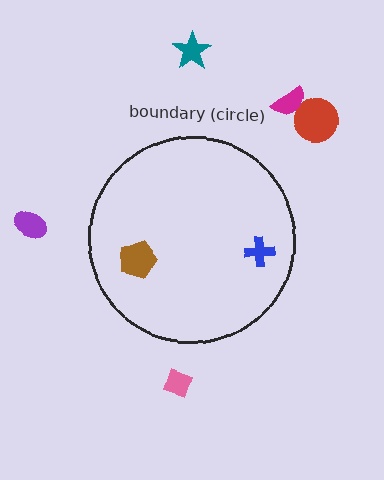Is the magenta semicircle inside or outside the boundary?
Outside.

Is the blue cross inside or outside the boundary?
Inside.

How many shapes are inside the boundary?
2 inside, 5 outside.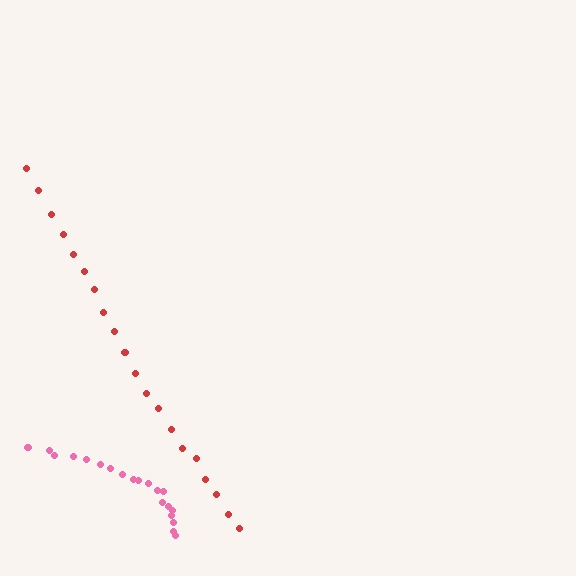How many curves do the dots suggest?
There are 2 distinct paths.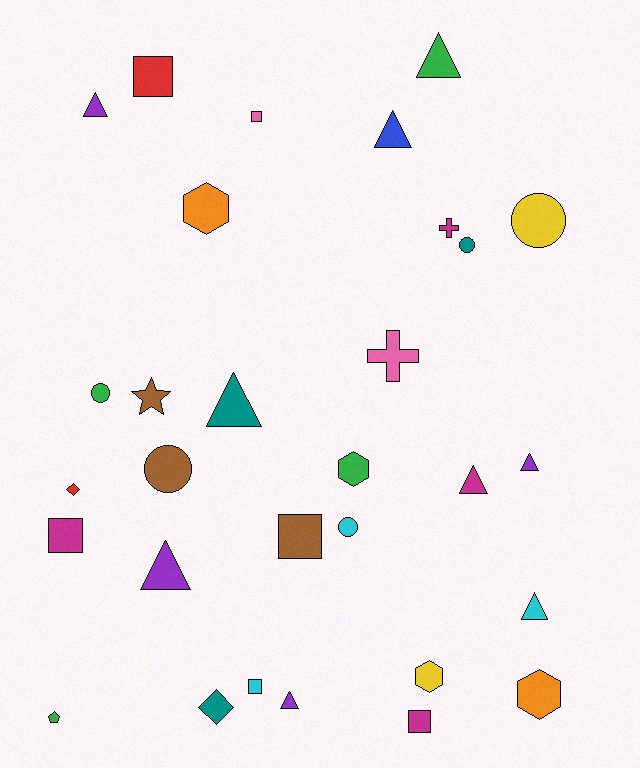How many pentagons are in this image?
There is 1 pentagon.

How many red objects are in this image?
There are 2 red objects.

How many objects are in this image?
There are 30 objects.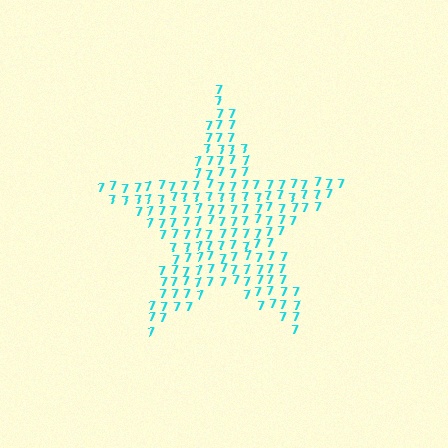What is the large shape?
The large shape is a star.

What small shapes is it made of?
It is made of small digit 7's.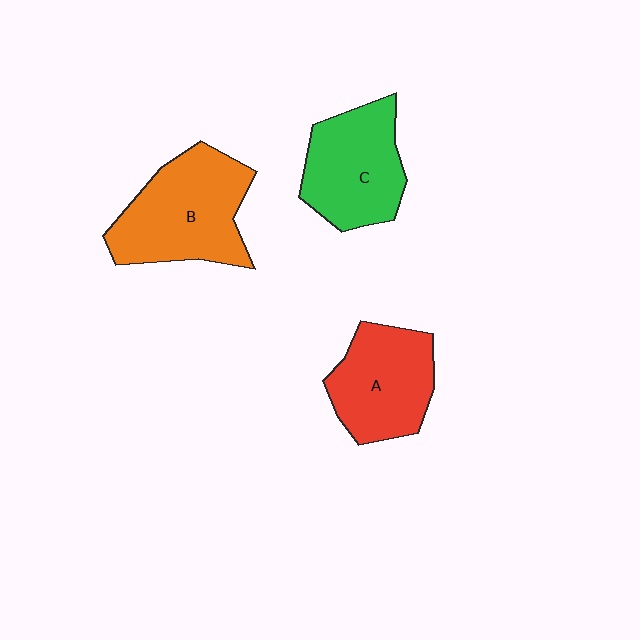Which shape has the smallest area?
Shape A (red).